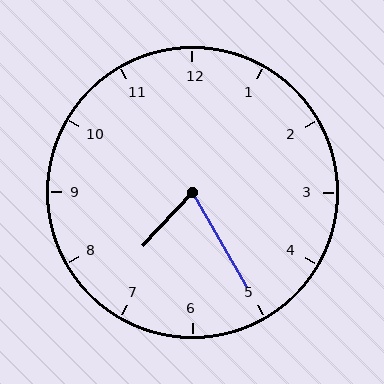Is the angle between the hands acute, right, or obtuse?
It is acute.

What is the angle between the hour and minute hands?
Approximately 72 degrees.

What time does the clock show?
7:25.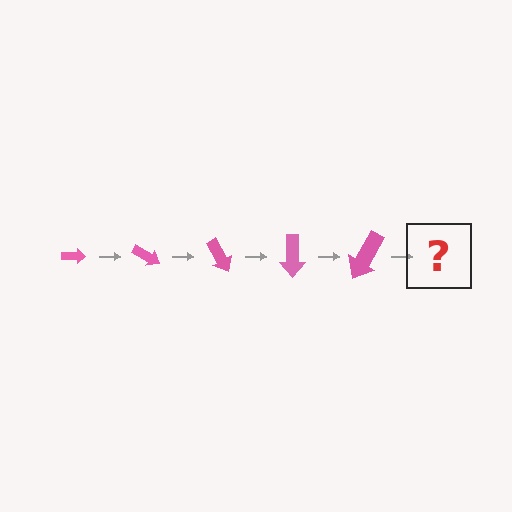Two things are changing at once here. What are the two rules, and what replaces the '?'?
The two rules are that the arrow grows larger each step and it rotates 30 degrees each step. The '?' should be an arrow, larger than the previous one and rotated 150 degrees from the start.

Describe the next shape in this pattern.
It should be an arrow, larger than the previous one and rotated 150 degrees from the start.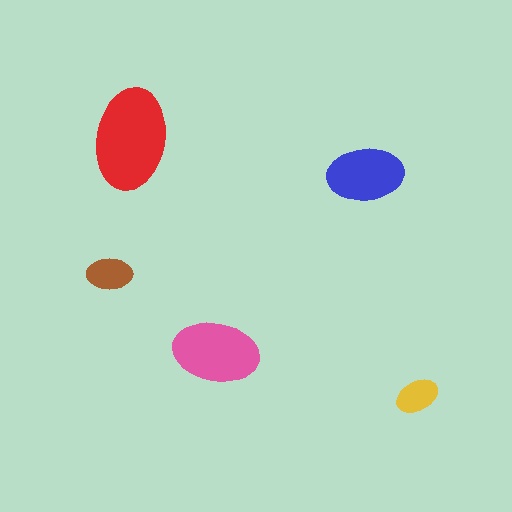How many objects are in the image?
There are 5 objects in the image.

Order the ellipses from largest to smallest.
the red one, the pink one, the blue one, the brown one, the yellow one.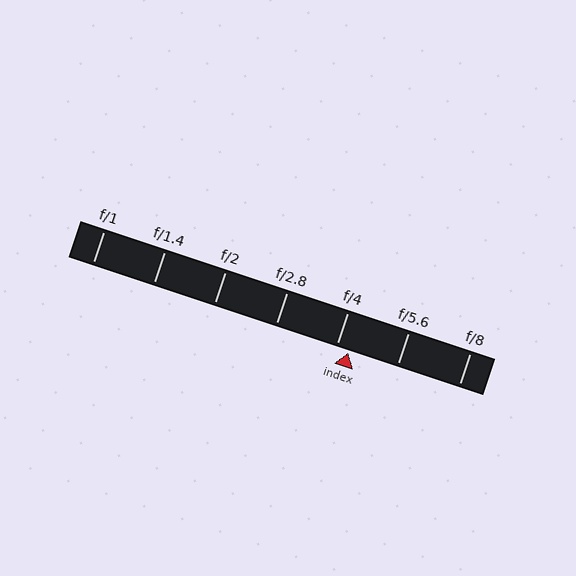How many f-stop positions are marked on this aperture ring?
There are 7 f-stop positions marked.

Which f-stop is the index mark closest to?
The index mark is closest to f/4.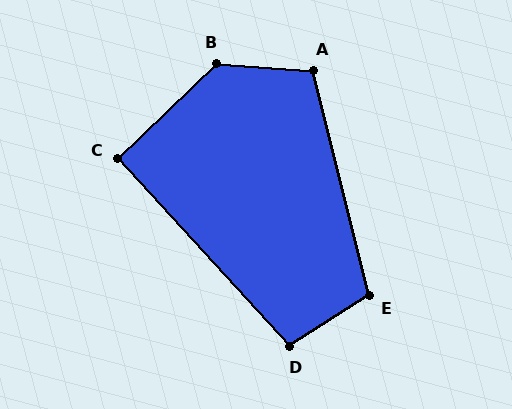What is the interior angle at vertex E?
Approximately 108 degrees (obtuse).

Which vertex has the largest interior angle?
B, at approximately 133 degrees.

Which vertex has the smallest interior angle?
C, at approximately 91 degrees.